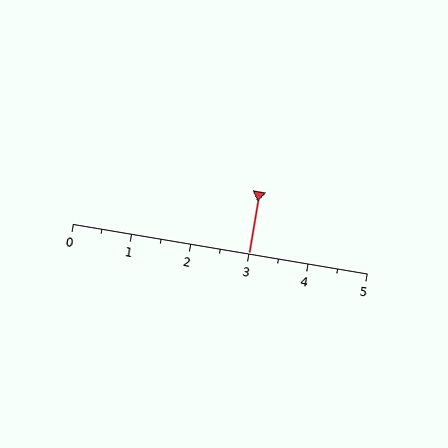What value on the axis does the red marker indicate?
The marker indicates approximately 3.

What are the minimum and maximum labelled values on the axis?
The axis runs from 0 to 5.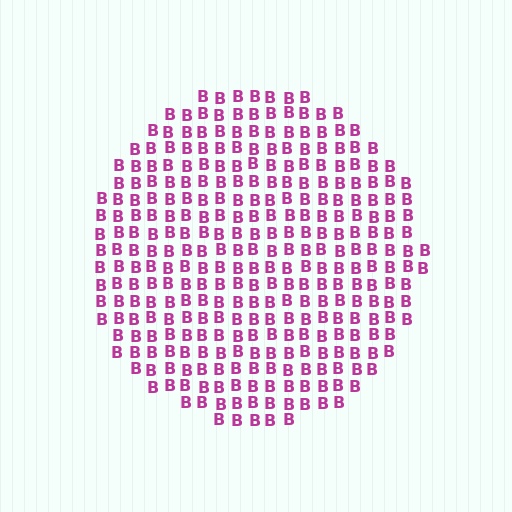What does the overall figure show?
The overall figure shows a circle.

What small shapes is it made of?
It is made of small letter B's.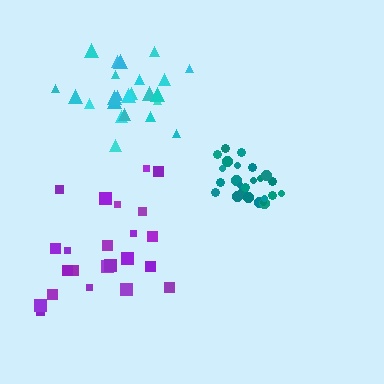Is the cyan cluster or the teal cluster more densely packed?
Teal.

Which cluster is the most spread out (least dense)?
Purple.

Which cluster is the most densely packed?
Teal.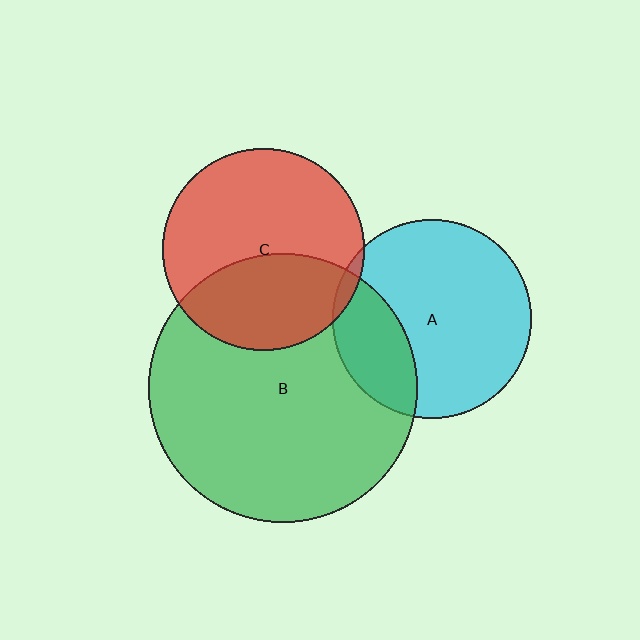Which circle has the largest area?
Circle B (green).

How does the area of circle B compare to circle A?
Approximately 1.8 times.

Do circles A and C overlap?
Yes.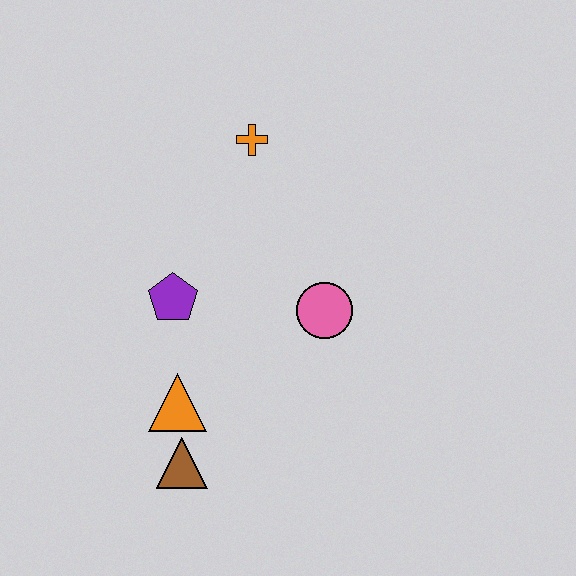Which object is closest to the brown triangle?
The orange triangle is closest to the brown triangle.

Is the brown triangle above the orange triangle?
No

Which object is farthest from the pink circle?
The brown triangle is farthest from the pink circle.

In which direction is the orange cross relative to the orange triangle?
The orange cross is above the orange triangle.